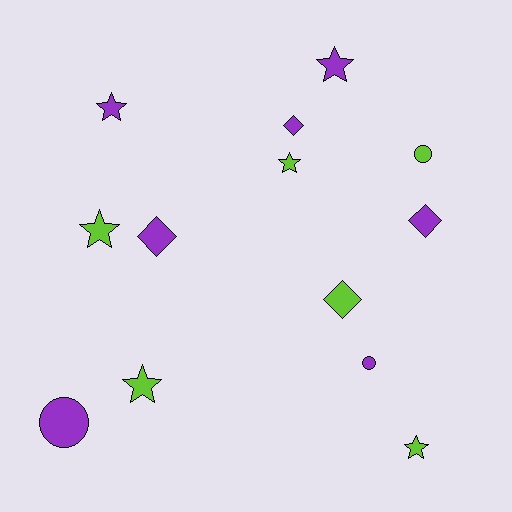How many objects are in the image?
There are 13 objects.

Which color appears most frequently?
Purple, with 7 objects.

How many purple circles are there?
There are 2 purple circles.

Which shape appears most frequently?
Star, with 6 objects.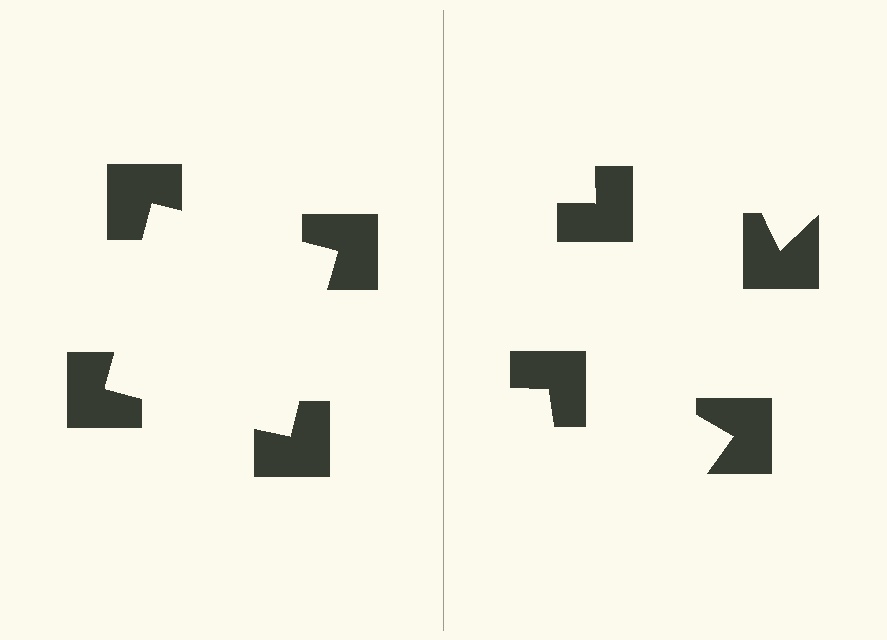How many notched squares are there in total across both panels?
8 — 4 on each side.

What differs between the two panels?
The notched squares are positioned identically on both sides; only the wedge orientations differ. On the left they align to a square; on the right they are misaligned.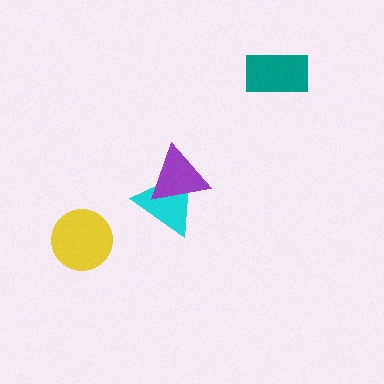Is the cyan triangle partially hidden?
Yes, it is partially covered by another shape.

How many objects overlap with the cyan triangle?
1 object overlaps with the cyan triangle.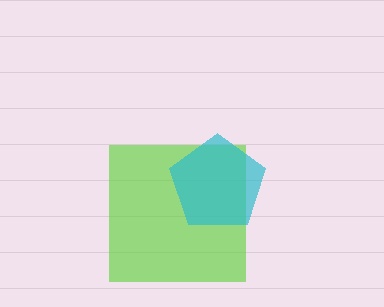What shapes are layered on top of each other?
The layered shapes are: a lime square, a cyan pentagon.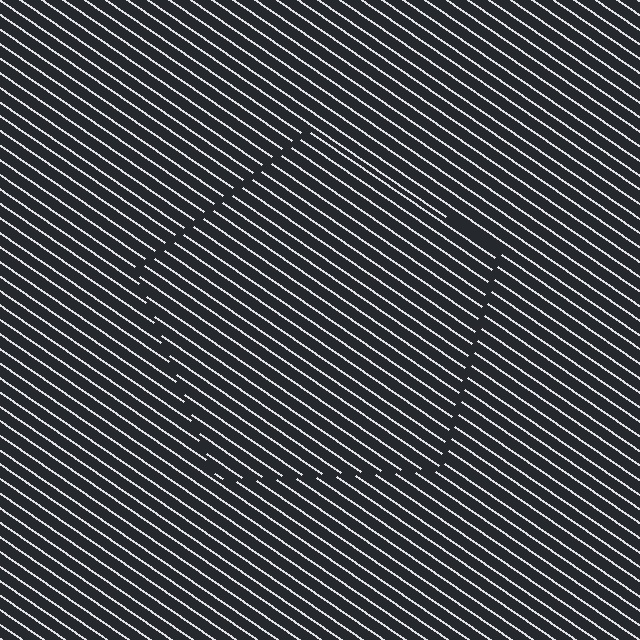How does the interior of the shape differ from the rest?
The interior of the shape contains the same grating, shifted by half a period — the contour is defined by the phase discontinuity where line-ends from the inner and outer gratings abut.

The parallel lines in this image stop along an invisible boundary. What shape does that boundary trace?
An illusory pentagon. The interior of the shape contains the same grating, shifted by half a period — the contour is defined by the phase discontinuity where line-ends from the inner and outer gratings abut.